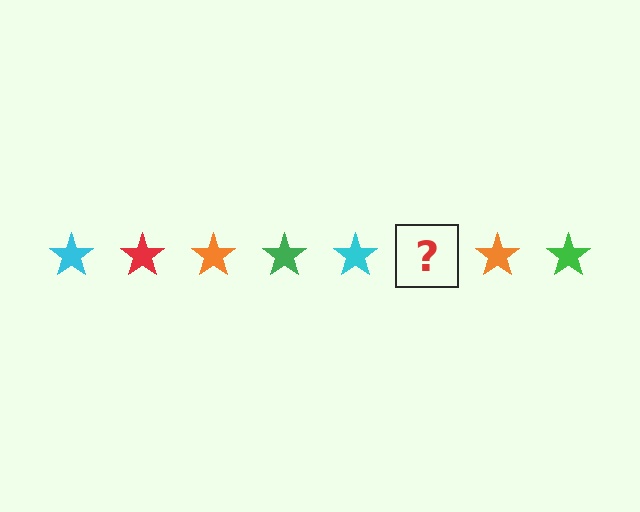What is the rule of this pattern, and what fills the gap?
The rule is that the pattern cycles through cyan, red, orange, green stars. The gap should be filled with a red star.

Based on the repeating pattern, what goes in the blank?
The blank should be a red star.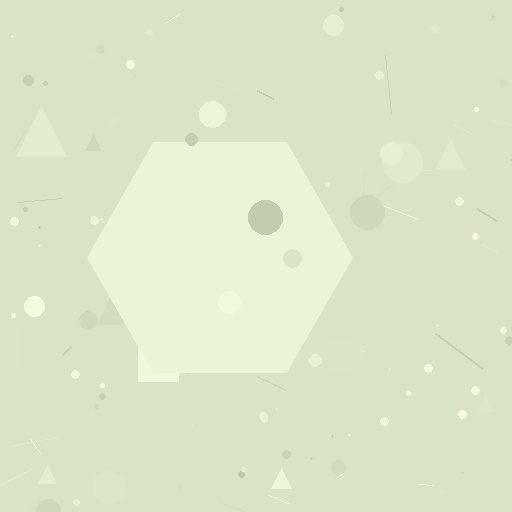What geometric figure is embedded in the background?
A hexagon is embedded in the background.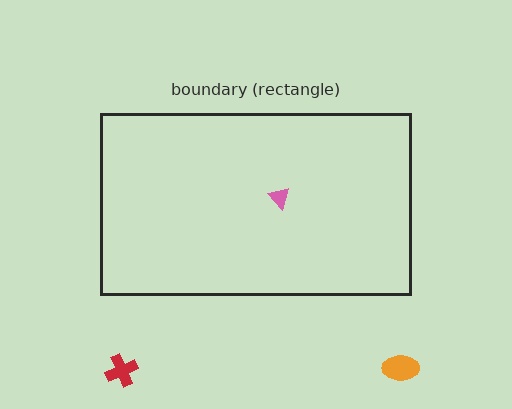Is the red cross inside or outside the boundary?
Outside.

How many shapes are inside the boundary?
1 inside, 2 outside.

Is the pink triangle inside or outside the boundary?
Inside.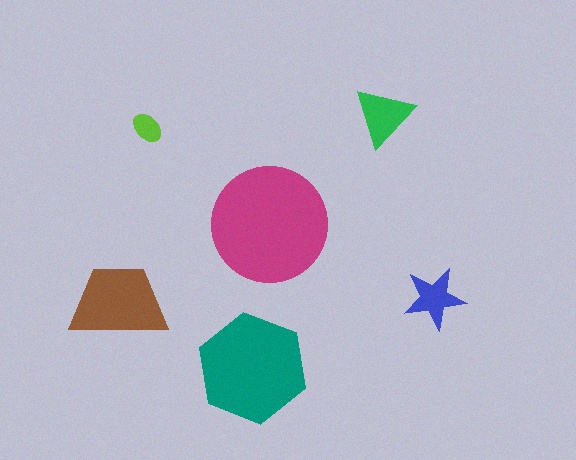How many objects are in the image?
There are 6 objects in the image.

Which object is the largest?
The magenta circle.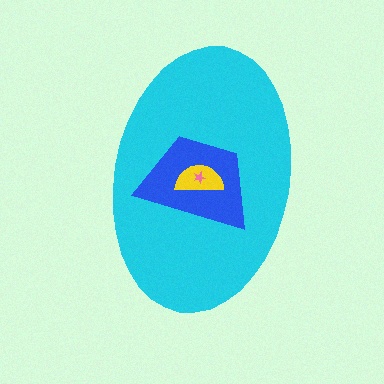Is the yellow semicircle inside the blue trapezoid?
Yes.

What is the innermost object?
The pink star.